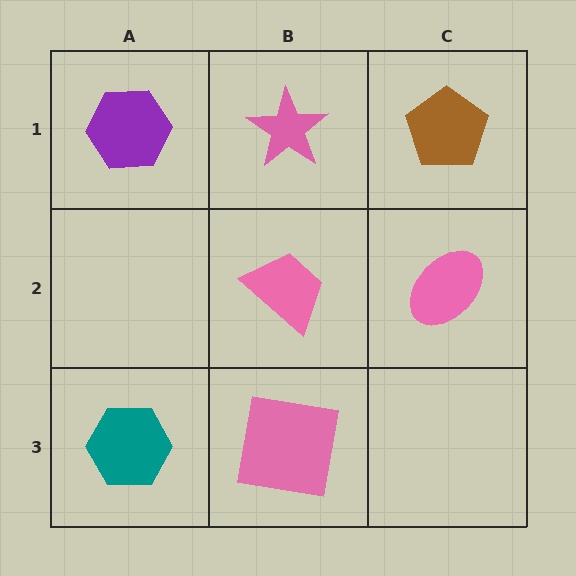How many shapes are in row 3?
2 shapes.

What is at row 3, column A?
A teal hexagon.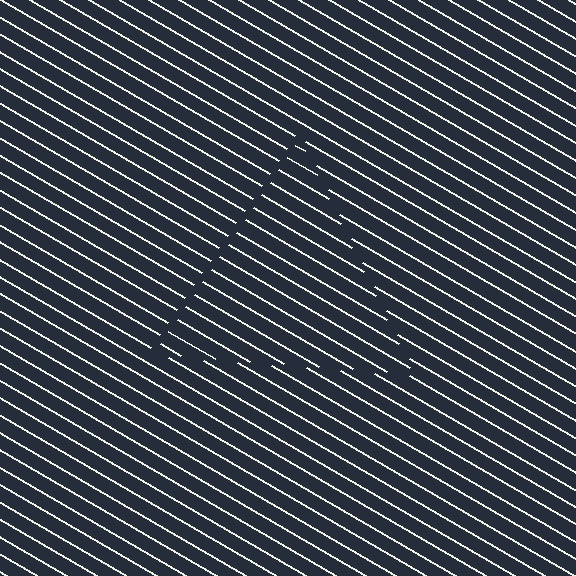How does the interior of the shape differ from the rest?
The interior of the shape contains the same grating, shifted by half a period — the contour is defined by the phase discontinuity where line-ends from the inner and outer gratings abut.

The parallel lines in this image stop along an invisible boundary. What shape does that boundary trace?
An illusory triangle. The interior of the shape contains the same grating, shifted by half a period — the contour is defined by the phase discontinuity where line-ends from the inner and outer gratings abut.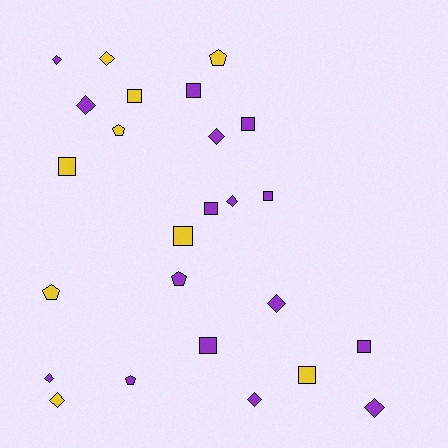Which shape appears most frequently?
Square, with 10 objects.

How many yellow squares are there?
There are 4 yellow squares.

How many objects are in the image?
There are 25 objects.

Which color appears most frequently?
Purple, with 16 objects.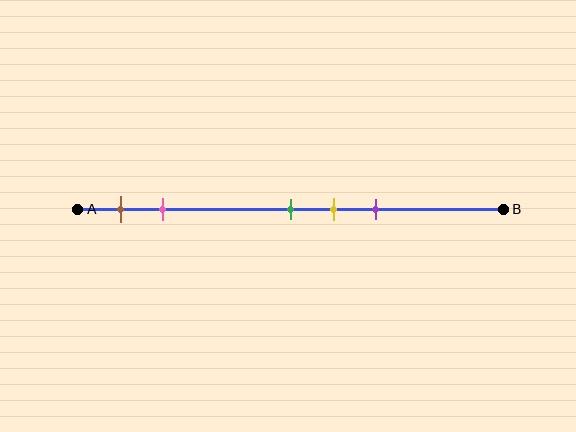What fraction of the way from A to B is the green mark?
The green mark is approximately 50% (0.5) of the way from A to B.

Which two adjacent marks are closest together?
The green and yellow marks are the closest adjacent pair.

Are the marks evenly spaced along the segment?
No, the marks are not evenly spaced.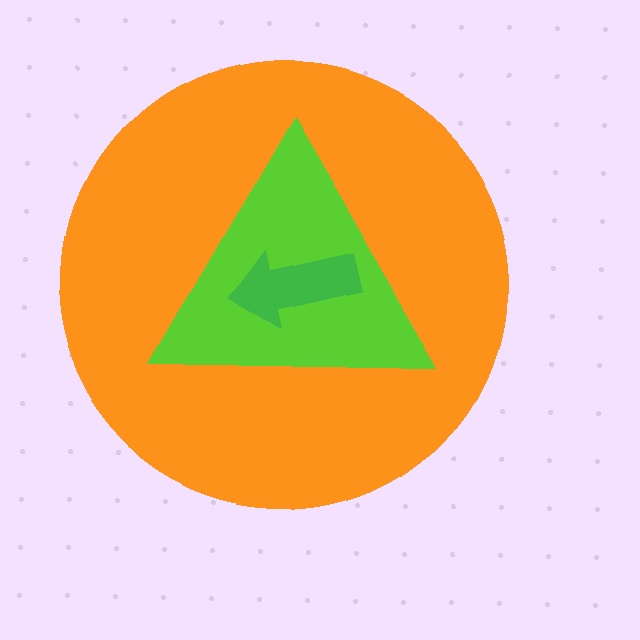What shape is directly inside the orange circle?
The lime triangle.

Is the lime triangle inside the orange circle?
Yes.